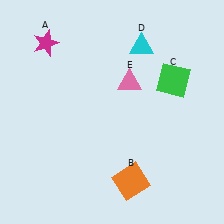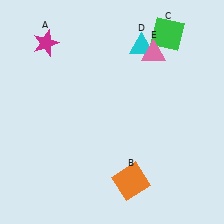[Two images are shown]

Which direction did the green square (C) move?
The green square (C) moved up.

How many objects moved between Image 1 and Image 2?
2 objects moved between the two images.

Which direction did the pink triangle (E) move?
The pink triangle (E) moved up.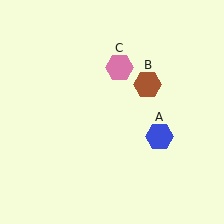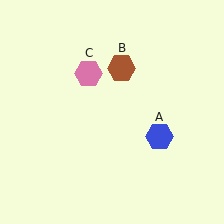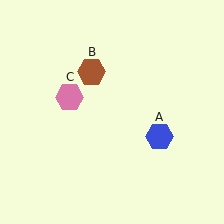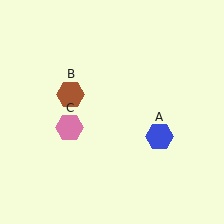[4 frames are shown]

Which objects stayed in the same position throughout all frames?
Blue hexagon (object A) remained stationary.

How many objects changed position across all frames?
2 objects changed position: brown hexagon (object B), pink hexagon (object C).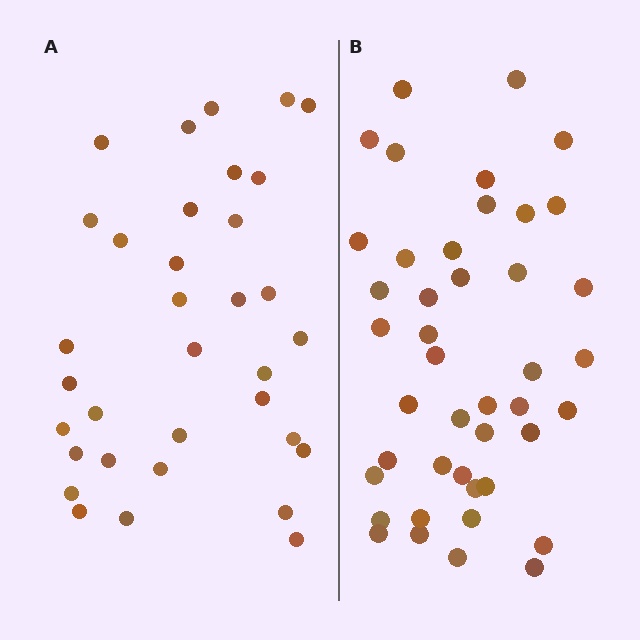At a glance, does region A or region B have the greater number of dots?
Region B (the right region) has more dots.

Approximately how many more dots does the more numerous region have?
Region B has roughly 8 or so more dots than region A.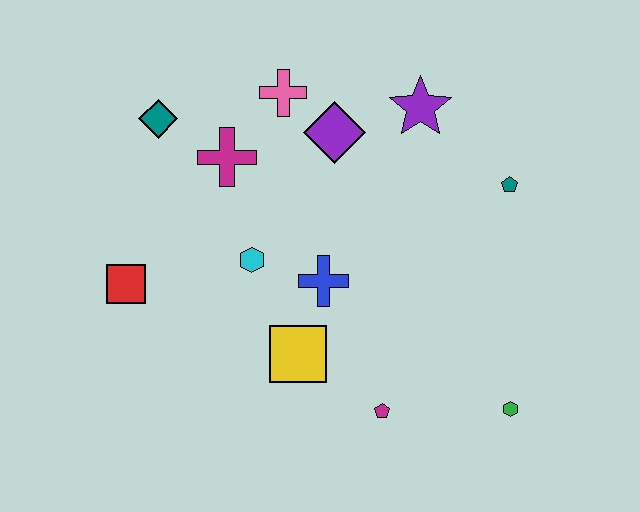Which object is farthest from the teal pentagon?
The red square is farthest from the teal pentagon.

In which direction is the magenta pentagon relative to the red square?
The magenta pentagon is to the right of the red square.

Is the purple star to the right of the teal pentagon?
No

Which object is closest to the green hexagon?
The magenta pentagon is closest to the green hexagon.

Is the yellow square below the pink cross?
Yes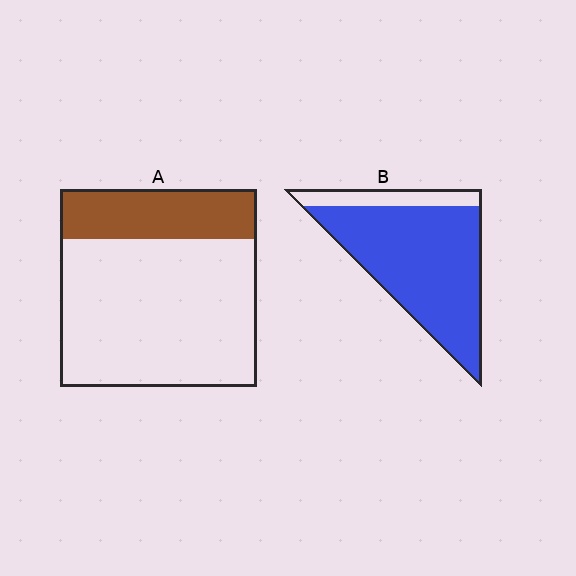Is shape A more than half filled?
No.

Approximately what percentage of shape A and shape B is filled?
A is approximately 25% and B is approximately 85%.